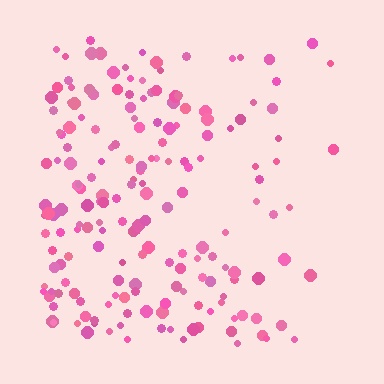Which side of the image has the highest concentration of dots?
The left.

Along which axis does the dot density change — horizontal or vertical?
Horizontal.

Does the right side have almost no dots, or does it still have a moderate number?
Still a moderate number, just noticeably fewer than the left.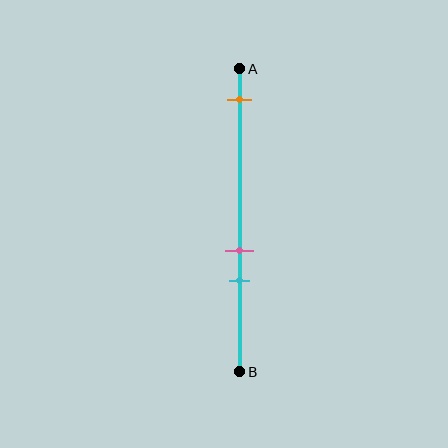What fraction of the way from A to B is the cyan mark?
The cyan mark is approximately 70% (0.7) of the way from A to B.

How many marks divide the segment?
There are 3 marks dividing the segment.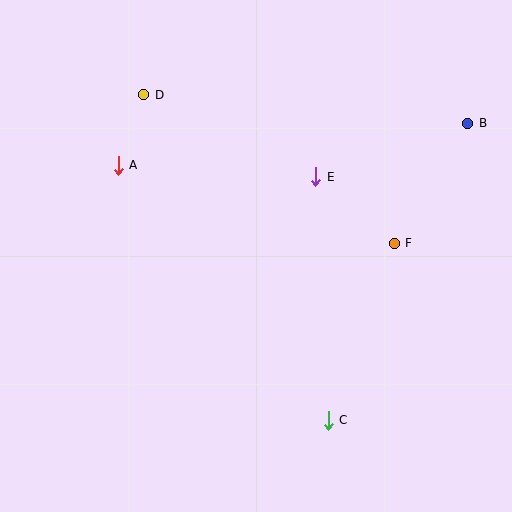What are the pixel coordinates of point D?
Point D is at (144, 95).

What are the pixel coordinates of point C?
Point C is at (328, 420).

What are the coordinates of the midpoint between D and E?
The midpoint between D and E is at (230, 136).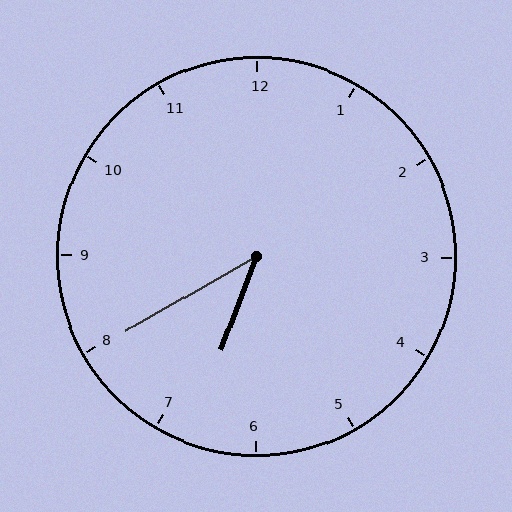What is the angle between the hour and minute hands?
Approximately 40 degrees.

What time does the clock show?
6:40.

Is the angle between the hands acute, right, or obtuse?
It is acute.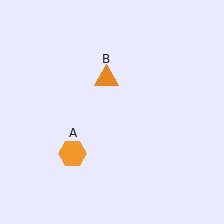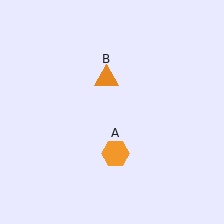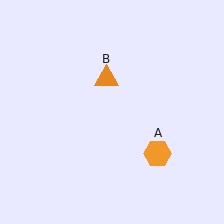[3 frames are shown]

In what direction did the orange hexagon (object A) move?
The orange hexagon (object A) moved right.